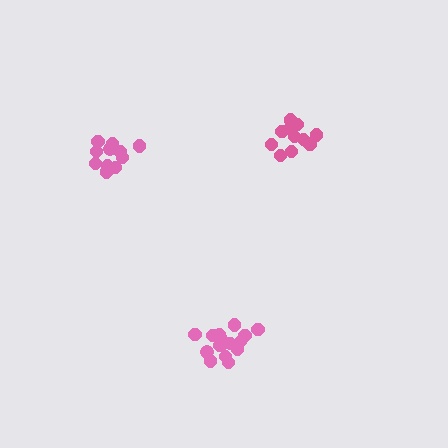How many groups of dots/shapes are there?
There are 3 groups.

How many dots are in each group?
Group 1: 11 dots, Group 2: 16 dots, Group 3: 11 dots (38 total).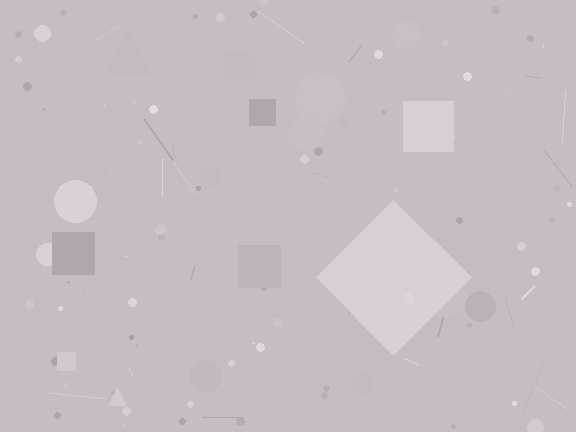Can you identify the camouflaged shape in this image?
The camouflaged shape is a diamond.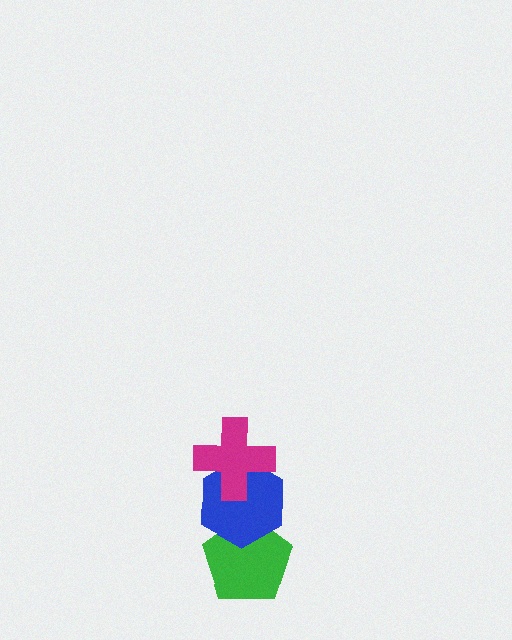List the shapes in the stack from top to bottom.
From top to bottom: the magenta cross, the blue hexagon, the green pentagon.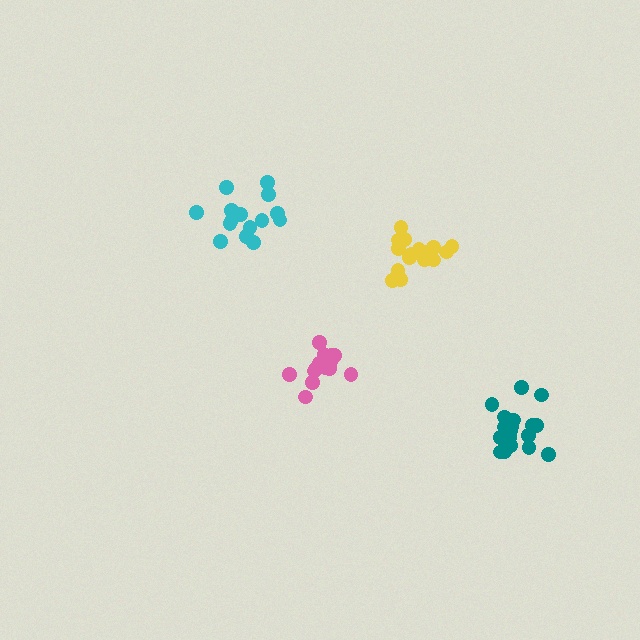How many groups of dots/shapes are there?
There are 4 groups.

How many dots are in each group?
Group 1: 16 dots, Group 2: 20 dots, Group 3: 15 dots, Group 4: 16 dots (67 total).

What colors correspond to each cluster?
The clusters are colored: yellow, teal, pink, cyan.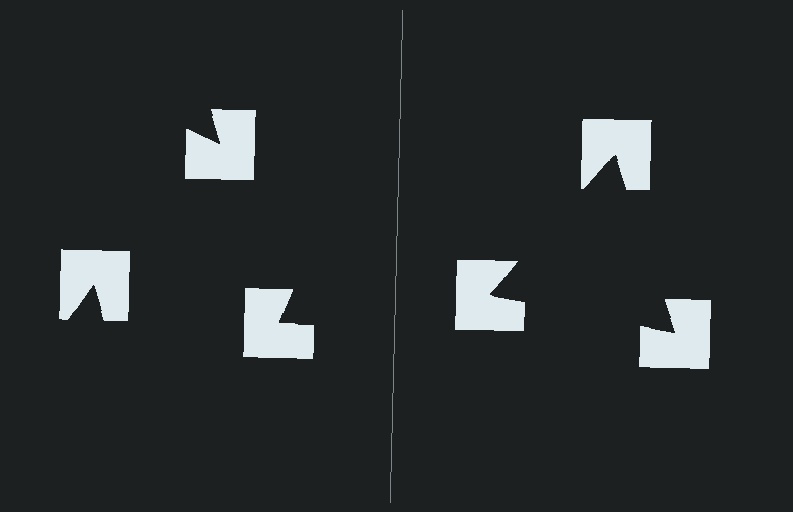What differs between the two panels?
The notched squares are positioned identically on both sides; only the wedge orientations differ. On the right they align to a triangle; on the left they are misaligned.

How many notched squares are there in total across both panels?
6 — 3 on each side.